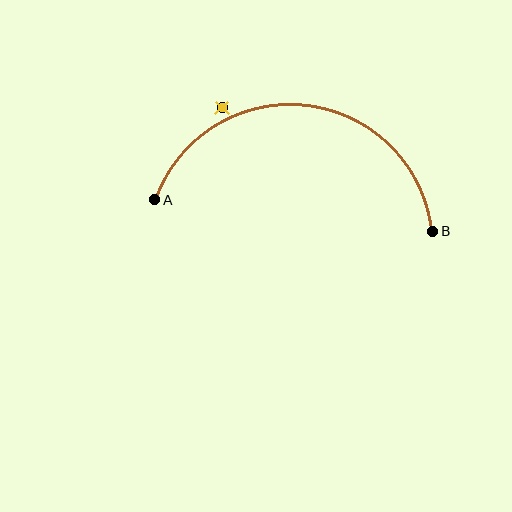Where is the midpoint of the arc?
The arc midpoint is the point on the curve farthest from the straight line joining A and B. It sits above that line.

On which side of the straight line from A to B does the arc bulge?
The arc bulges above the straight line connecting A and B.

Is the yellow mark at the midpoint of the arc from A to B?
No — the yellow mark does not lie on the arc at all. It sits slightly outside the curve.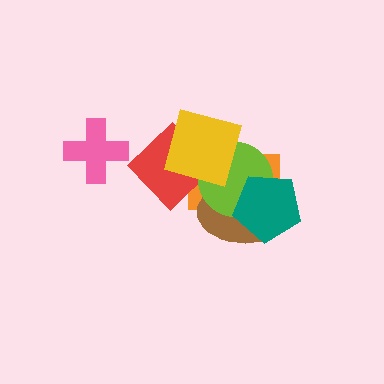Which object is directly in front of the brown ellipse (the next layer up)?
The lime circle is directly in front of the brown ellipse.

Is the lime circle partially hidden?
Yes, it is partially covered by another shape.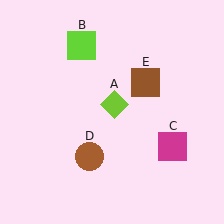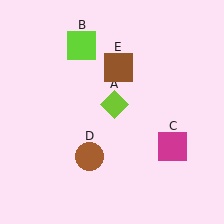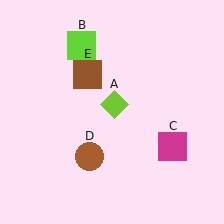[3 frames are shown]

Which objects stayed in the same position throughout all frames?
Lime diamond (object A) and lime square (object B) and magenta square (object C) and brown circle (object D) remained stationary.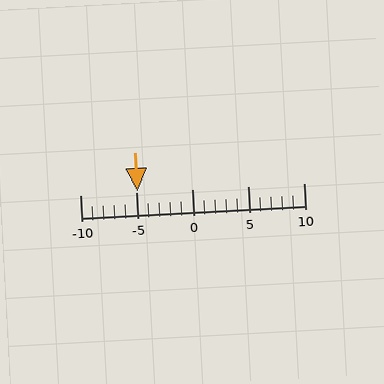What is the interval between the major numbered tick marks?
The major tick marks are spaced 5 units apart.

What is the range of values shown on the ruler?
The ruler shows values from -10 to 10.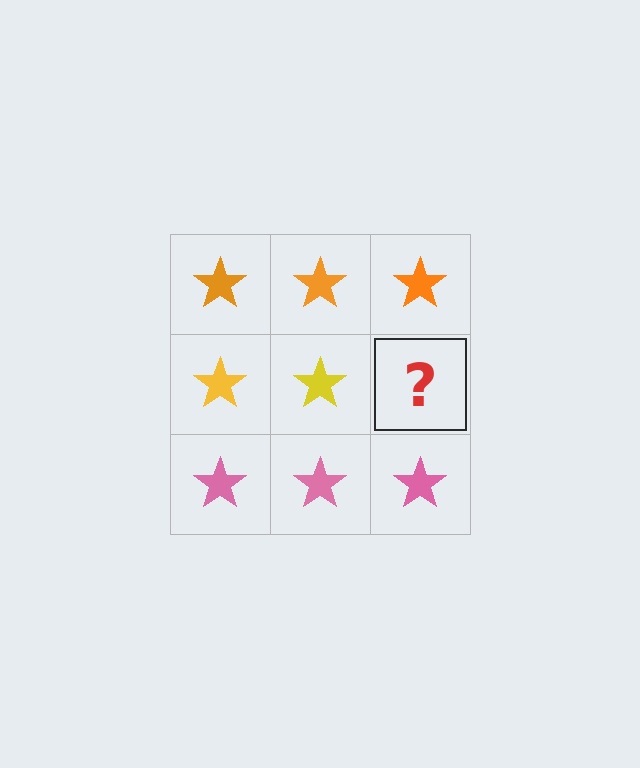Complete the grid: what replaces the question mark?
The question mark should be replaced with a yellow star.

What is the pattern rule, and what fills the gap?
The rule is that each row has a consistent color. The gap should be filled with a yellow star.